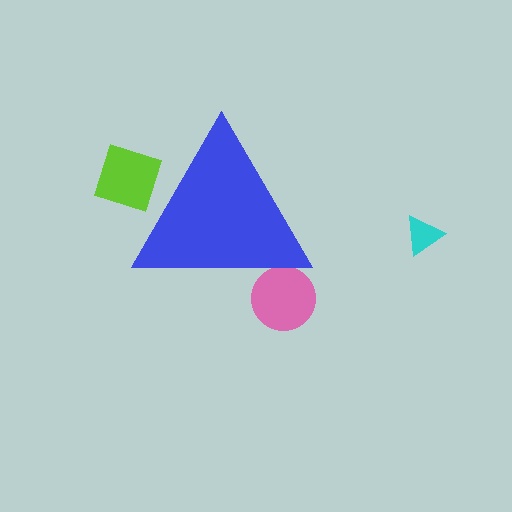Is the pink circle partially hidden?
Yes, the pink circle is partially hidden behind the blue triangle.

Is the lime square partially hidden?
Yes, the lime square is partially hidden behind the blue triangle.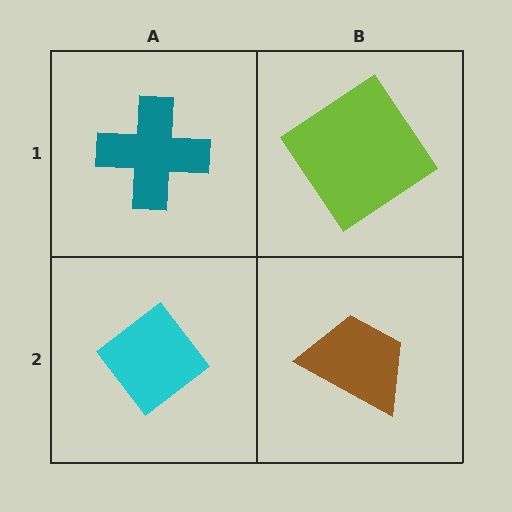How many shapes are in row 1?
2 shapes.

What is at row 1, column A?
A teal cross.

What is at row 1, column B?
A lime diamond.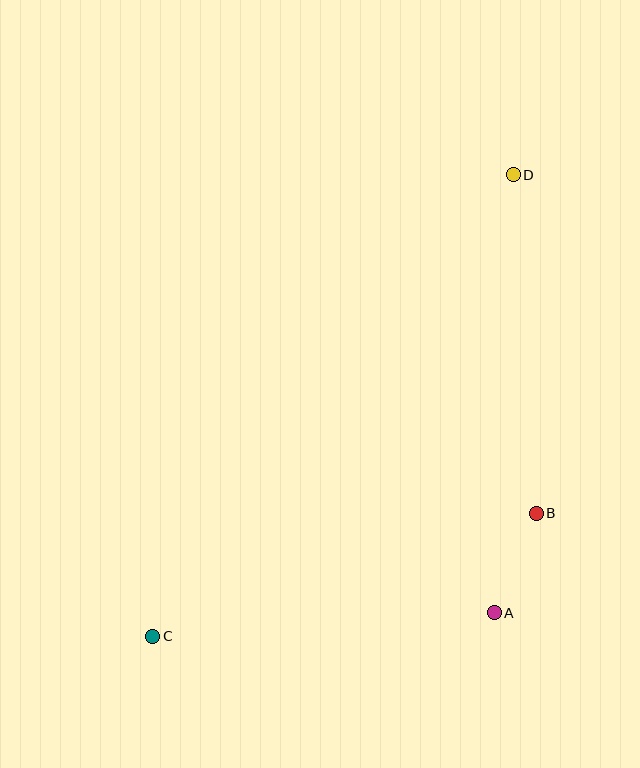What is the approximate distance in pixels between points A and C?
The distance between A and C is approximately 342 pixels.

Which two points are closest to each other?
Points A and B are closest to each other.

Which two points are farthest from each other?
Points C and D are farthest from each other.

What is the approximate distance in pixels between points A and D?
The distance between A and D is approximately 438 pixels.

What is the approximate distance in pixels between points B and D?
The distance between B and D is approximately 340 pixels.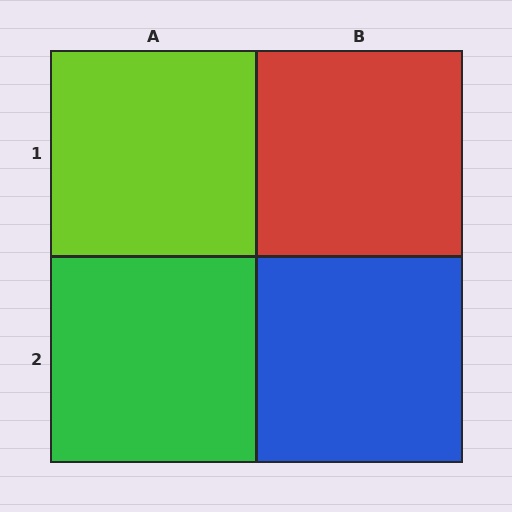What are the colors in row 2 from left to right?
Green, blue.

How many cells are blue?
1 cell is blue.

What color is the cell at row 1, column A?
Lime.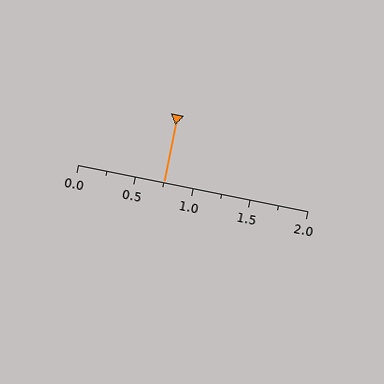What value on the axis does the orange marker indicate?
The marker indicates approximately 0.75.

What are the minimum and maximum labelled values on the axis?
The axis runs from 0.0 to 2.0.